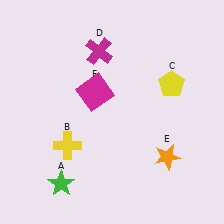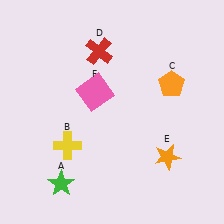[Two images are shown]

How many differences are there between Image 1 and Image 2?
There are 3 differences between the two images.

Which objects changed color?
C changed from yellow to orange. D changed from magenta to red. F changed from magenta to pink.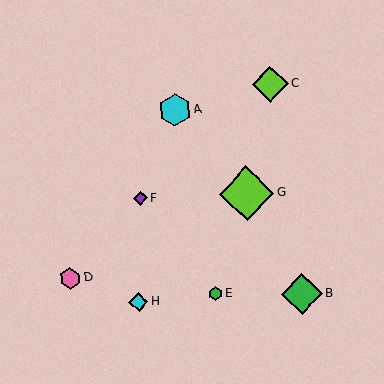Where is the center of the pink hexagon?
The center of the pink hexagon is at (70, 278).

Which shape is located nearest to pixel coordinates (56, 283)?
The pink hexagon (labeled D) at (70, 278) is nearest to that location.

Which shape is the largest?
The lime diamond (labeled G) is the largest.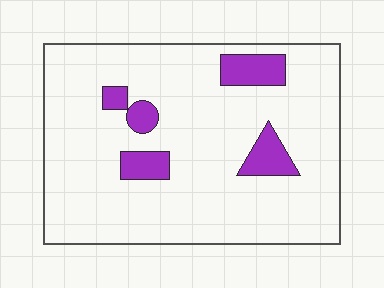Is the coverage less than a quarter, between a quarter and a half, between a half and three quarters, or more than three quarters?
Less than a quarter.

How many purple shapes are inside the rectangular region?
5.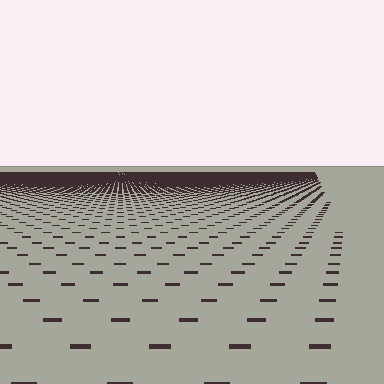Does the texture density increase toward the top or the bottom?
Density increases toward the top.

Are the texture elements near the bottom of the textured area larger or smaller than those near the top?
Larger. Near the bottom, elements are closer to the viewer and appear at a bigger on-screen size.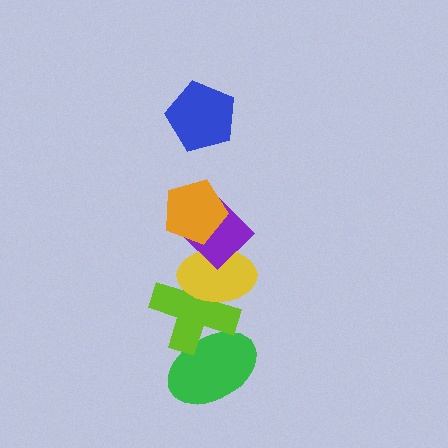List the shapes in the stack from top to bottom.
From top to bottom: the blue pentagon, the orange pentagon, the purple diamond, the yellow ellipse, the lime cross, the green ellipse.